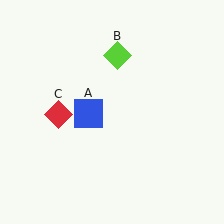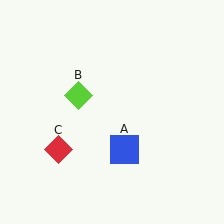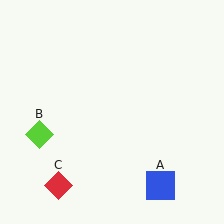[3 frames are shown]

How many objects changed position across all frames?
3 objects changed position: blue square (object A), lime diamond (object B), red diamond (object C).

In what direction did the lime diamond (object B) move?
The lime diamond (object B) moved down and to the left.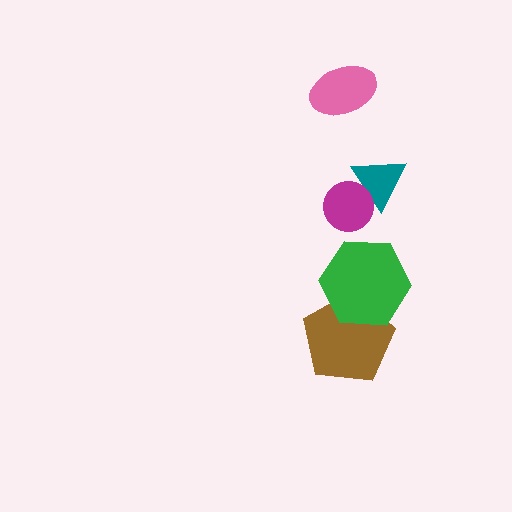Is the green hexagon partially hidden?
No, no other shape covers it.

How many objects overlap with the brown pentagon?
1 object overlaps with the brown pentagon.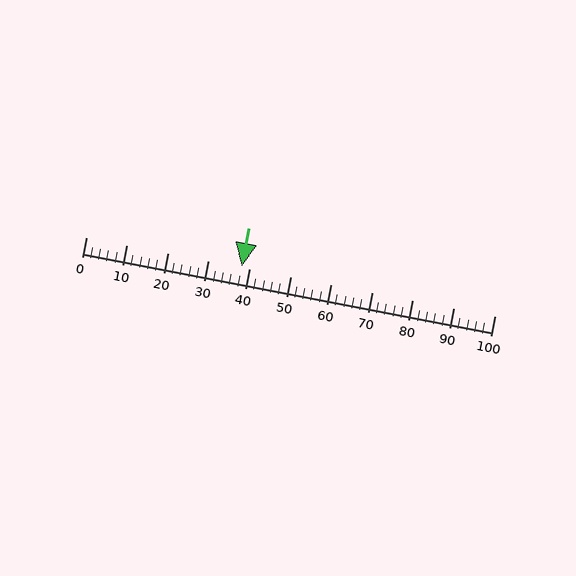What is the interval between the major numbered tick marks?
The major tick marks are spaced 10 units apart.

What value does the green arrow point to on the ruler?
The green arrow points to approximately 38.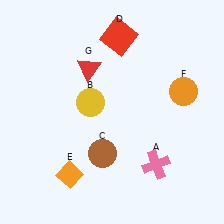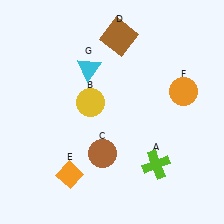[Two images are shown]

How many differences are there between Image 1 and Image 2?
There are 3 differences between the two images.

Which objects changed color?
A changed from pink to lime. D changed from red to brown. G changed from red to cyan.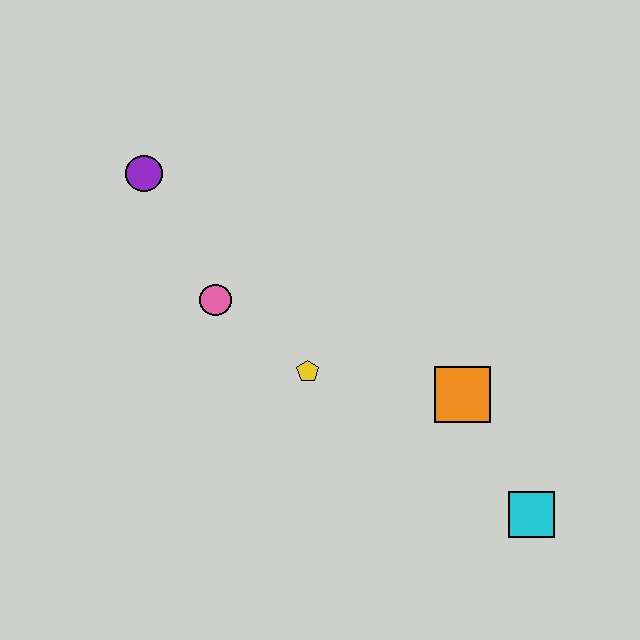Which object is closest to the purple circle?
The pink circle is closest to the purple circle.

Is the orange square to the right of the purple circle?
Yes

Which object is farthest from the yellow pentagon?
The cyan square is farthest from the yellow pentagon.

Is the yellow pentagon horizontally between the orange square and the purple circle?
Yes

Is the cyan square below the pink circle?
Yes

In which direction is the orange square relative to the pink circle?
The orange square is to the right of the pink circle.